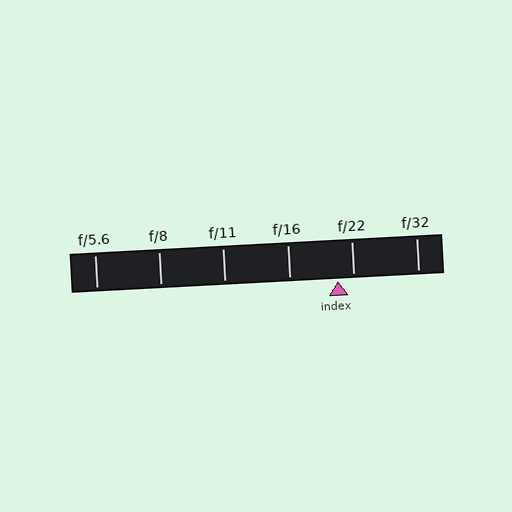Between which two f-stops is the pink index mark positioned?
The index mark is between f/16 and f/22.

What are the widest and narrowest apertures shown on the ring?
The widest aperture shown is f/5.6 and the narrowest is f/32.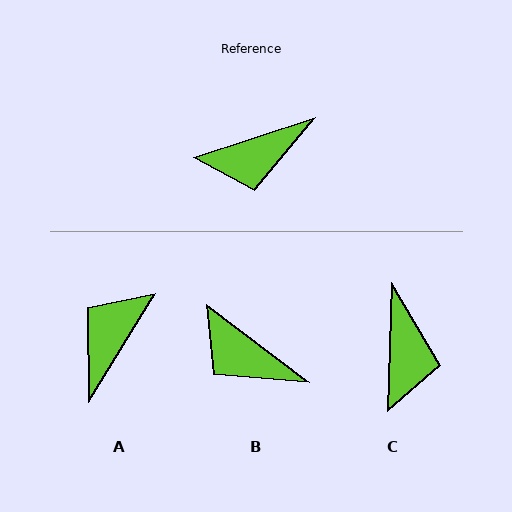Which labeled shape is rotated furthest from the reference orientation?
A, about 140 degrees away.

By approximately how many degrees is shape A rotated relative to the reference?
Approximately 140 degrees clockwise.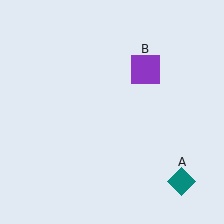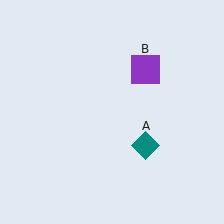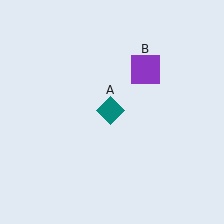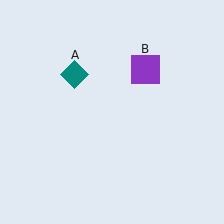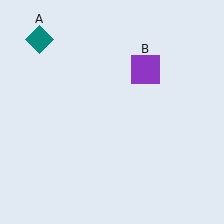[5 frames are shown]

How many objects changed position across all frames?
1 object changed position: teal diamond (object A).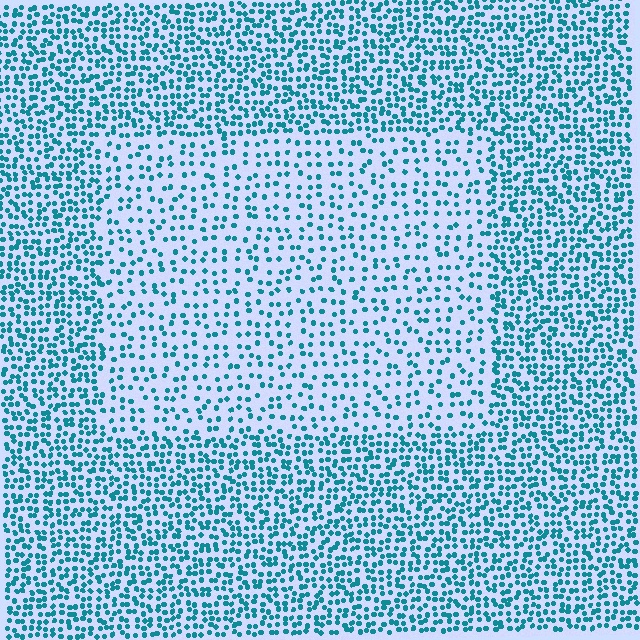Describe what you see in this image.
The image contains small teal elements arranged at two different densities. A rectangle-shaped region is visible where the elements are less densely packed than the surrounding area.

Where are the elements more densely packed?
The elements are more densely packed outside the rectangle boundary.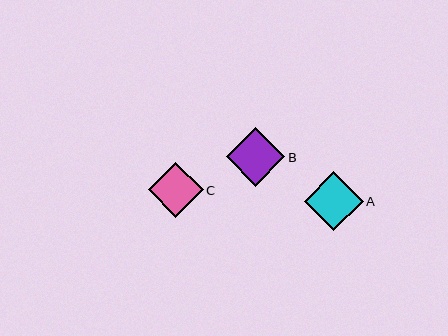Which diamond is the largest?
Diamond A is the largest with a size of approximately 59 pixels.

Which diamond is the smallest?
Diamond C is the smallest with a size of approximately 55 pixels.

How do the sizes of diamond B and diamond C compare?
Diamond B and diamond C are approximately the same size.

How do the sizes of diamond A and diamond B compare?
Diamond A and diamond B are approximately the same size.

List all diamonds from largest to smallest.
From largest to smallest: A, B, C.